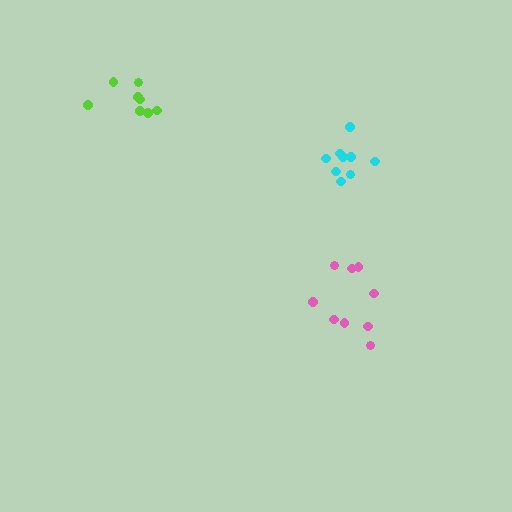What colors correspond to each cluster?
The clusters are colored: pink, cyan, lime.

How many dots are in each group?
Group 1: 9 dots, Group 2: 9 dots, Group 3: 8 dots (26 total).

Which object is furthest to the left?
The lime cluster is leftmost.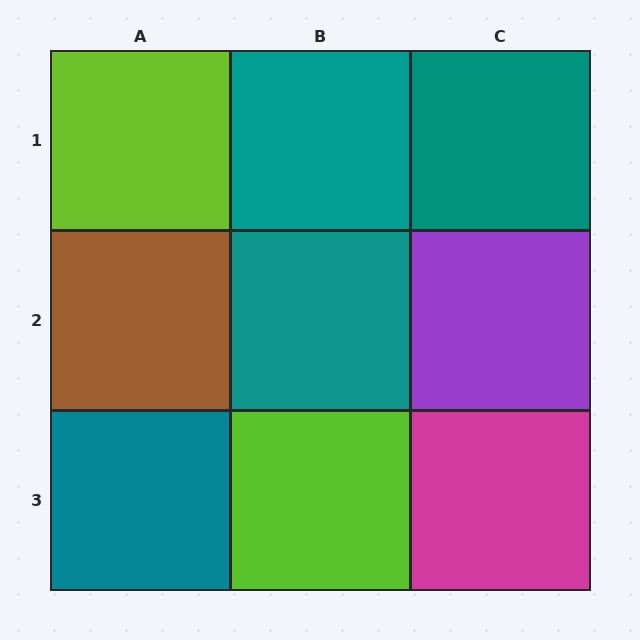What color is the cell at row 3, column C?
Magenta.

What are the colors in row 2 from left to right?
Brown, teal, purple.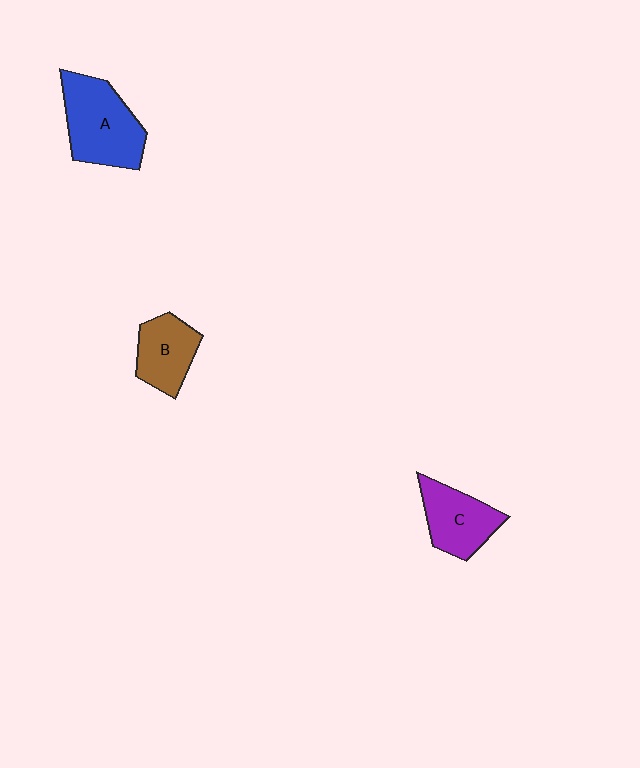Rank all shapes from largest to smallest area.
From largest to smallest: A (blue), C (purple), B (brown).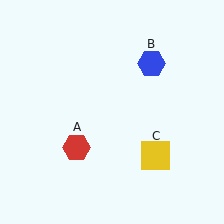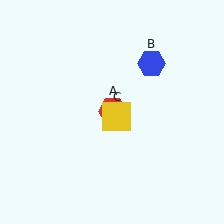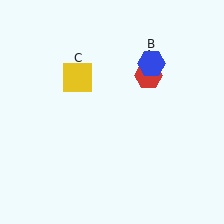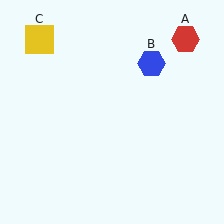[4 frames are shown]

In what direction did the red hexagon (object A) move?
The red hexagon (object A) moved up and to the right.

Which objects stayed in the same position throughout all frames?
Blue hexagon (object B) remained stationary.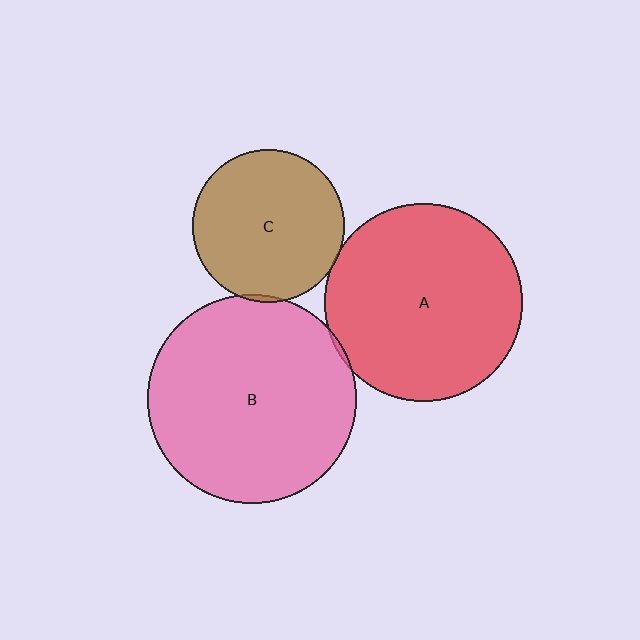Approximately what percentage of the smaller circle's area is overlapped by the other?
Approximately 5%.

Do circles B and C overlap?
Yes.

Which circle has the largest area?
Circle B (pink).